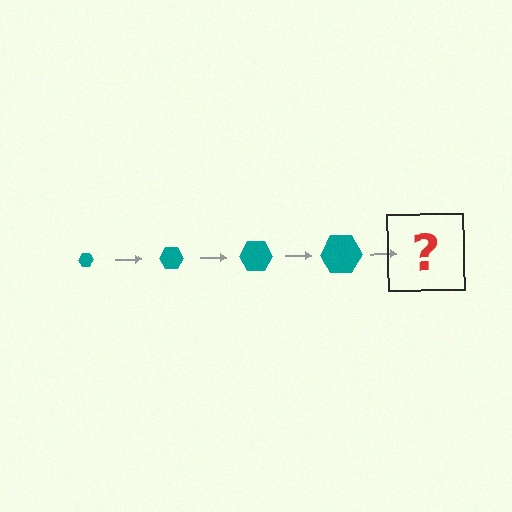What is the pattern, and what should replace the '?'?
The pattern is that the hexagon gets progressively larger each step. The '?' should be a teal hexagon, larger than the previous one.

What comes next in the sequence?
The next element should be a teal hexagon, larger than the previous one.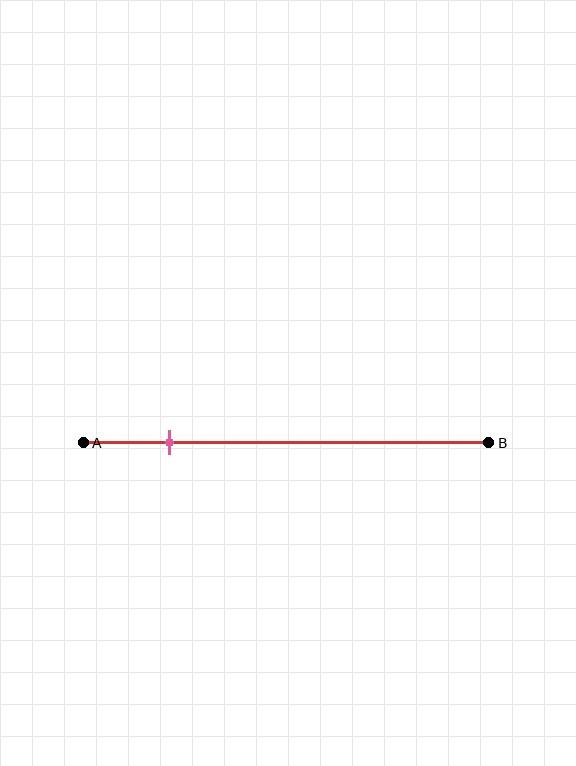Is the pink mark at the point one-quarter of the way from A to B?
No, the mark is at about 20% from A, not at the 25% one-quarter point.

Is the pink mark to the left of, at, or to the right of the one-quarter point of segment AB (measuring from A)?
The pink mark is to the left of the one-quarter point of segment AB.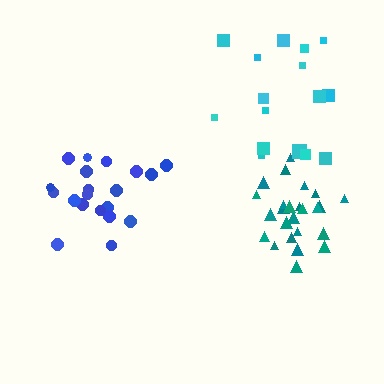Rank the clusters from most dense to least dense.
teal, blue, cyan.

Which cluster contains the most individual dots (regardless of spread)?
Teal (25).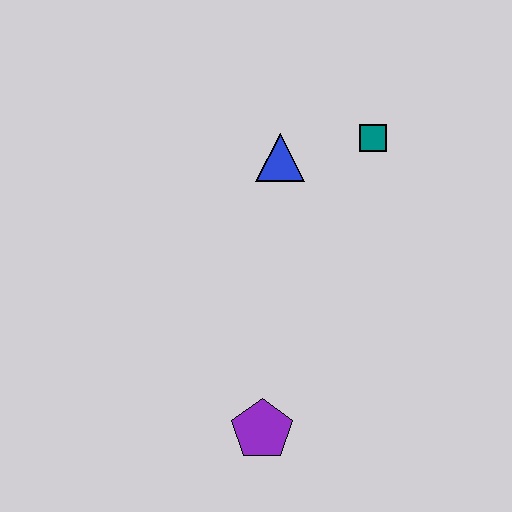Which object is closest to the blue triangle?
The teal square is closest to the blue triangle.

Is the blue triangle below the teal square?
Yes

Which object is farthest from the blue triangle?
The purple pentagon is farthest from the blue triangle.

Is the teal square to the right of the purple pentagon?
Yes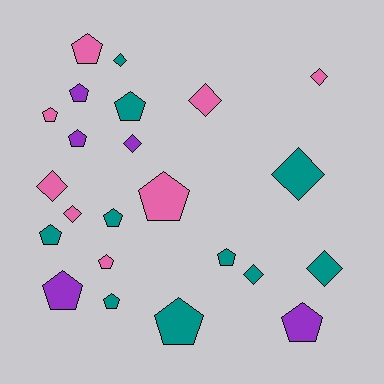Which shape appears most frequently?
Pentagon, with 14 objects.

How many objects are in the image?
There are 23 objects.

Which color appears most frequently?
Teal, with 10 objects.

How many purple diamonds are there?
There is 1 purple diamond.